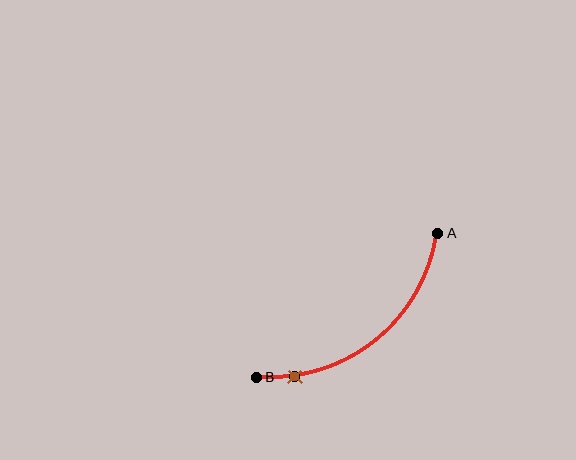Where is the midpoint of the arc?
The arc midpoint is the point on the curve farthest from the straight line joining A and B. It sits below and to the right of that line.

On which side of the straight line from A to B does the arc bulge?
The arc bulges below and to the right of the straight line connecting A and B.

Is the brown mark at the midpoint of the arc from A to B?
No. The brown mark lies on the arc but is closer to endpoint B. The arc midpoint would be at the point on the curve equidistant along the arc from both A and B.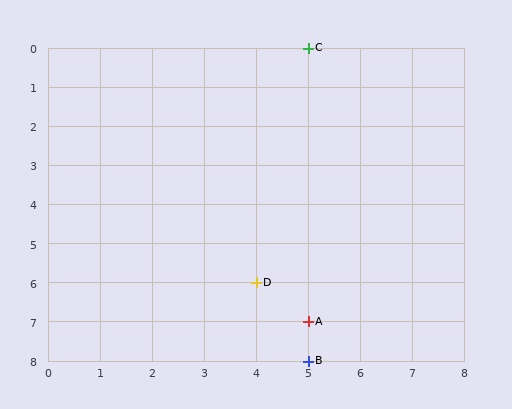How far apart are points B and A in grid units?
Points B and A are 1 row apart.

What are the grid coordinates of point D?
Point D is at grid coordinates (4, 6).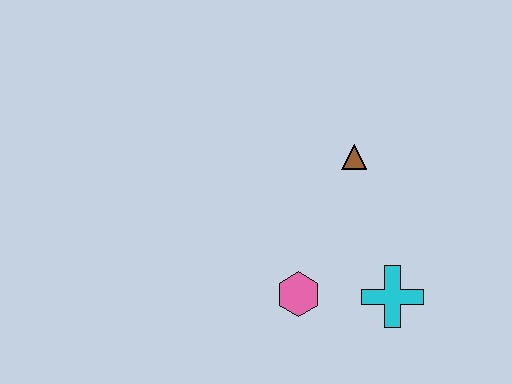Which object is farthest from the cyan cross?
The brown triangle is farthest from the cyan cross.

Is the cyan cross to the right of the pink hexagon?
Yes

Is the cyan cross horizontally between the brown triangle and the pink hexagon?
No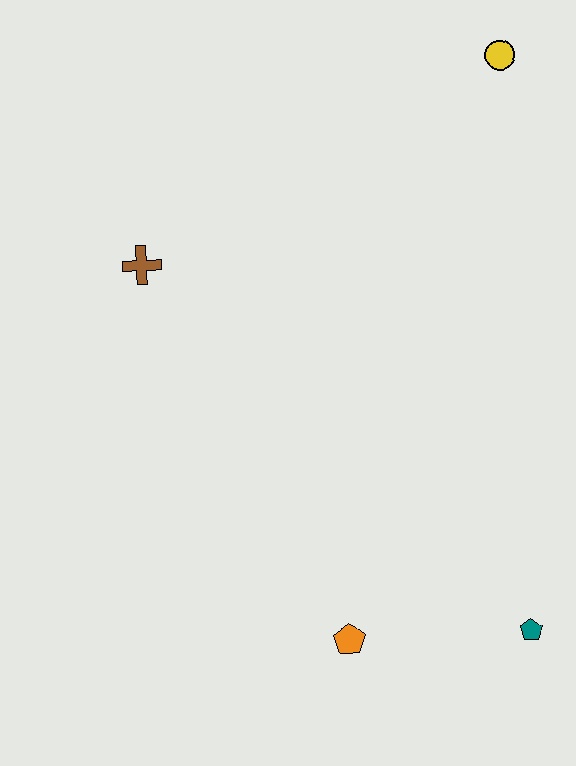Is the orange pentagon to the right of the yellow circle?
No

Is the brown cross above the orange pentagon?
Yes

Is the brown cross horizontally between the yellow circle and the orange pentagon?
No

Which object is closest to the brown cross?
The yellow circle is closest to the brown cross.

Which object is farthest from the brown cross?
The teal pentagon is farthest from the brown cross.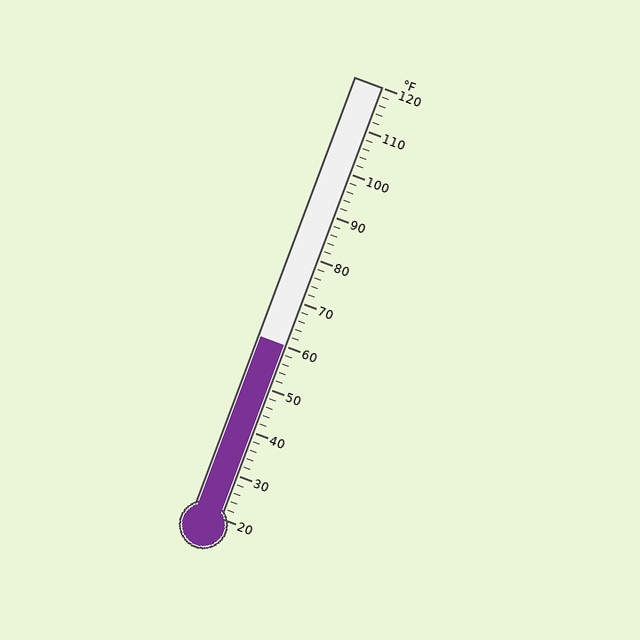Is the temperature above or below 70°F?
The temperature is below 70°F.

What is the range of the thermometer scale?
The thermometer scale ranges from 20°F to 120°F.